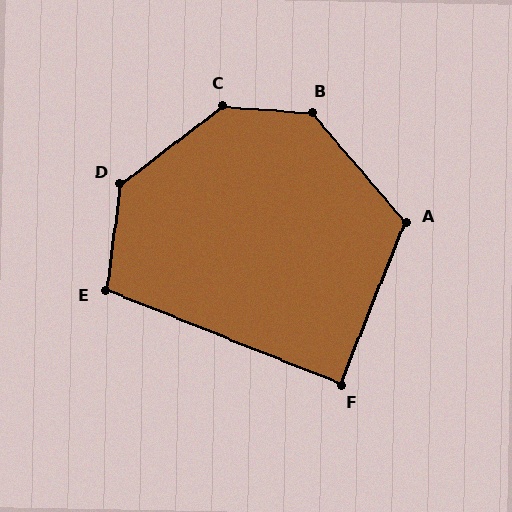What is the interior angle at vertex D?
Approximately 135 degrees (obtuse).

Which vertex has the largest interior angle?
C, at approximately 138 degrees.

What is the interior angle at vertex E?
Approximately 104 degrees (obtuse).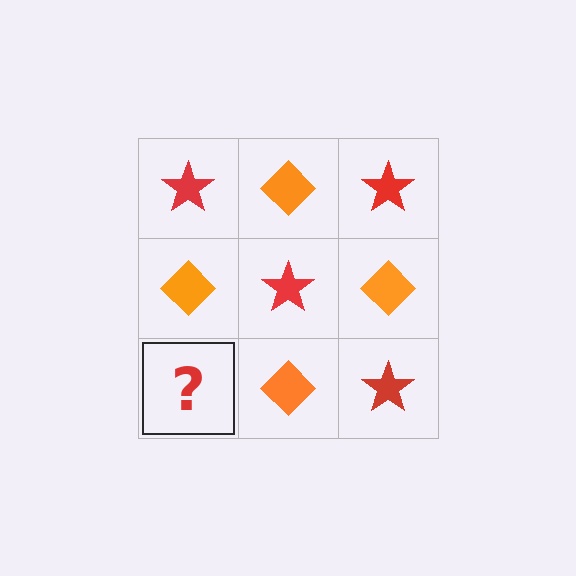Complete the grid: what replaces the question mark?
The question mark should be replaced with a red star.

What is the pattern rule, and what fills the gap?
The rule is that it alternates red star and orange diamond in a checkerboard pattern. The gap should be filled with a red star.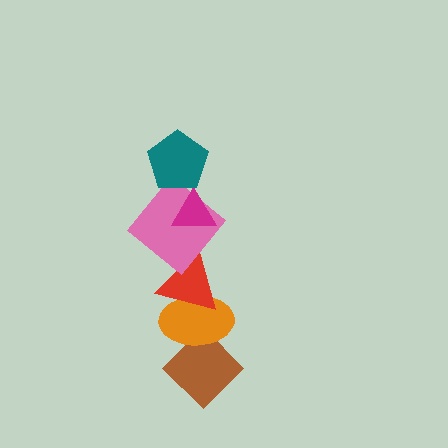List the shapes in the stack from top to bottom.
From top to bottom: the teal pentagon, the magenta triangle, the pink diamond, the red triangle, the orange ellipse, the brown diamond.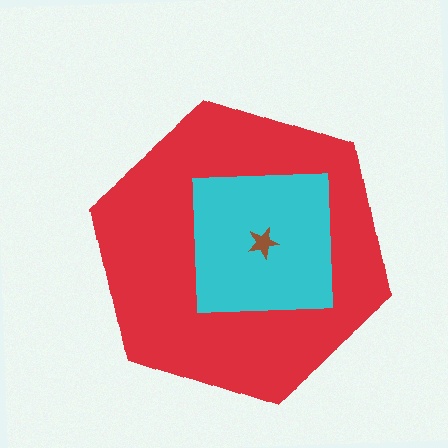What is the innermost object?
The brown star.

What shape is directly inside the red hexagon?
The cyan square.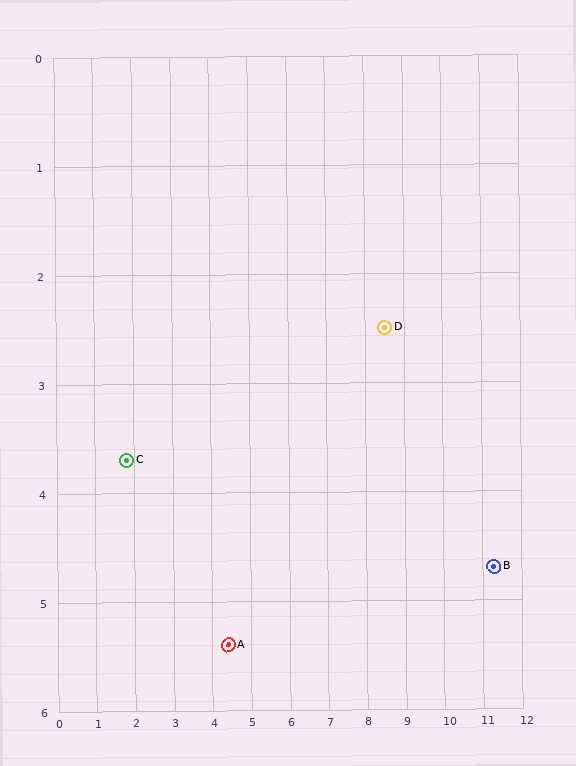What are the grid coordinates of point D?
Point D is at approximately (8.5, 2.5).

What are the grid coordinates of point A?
Point A is at approximately (4.4, 5.4).